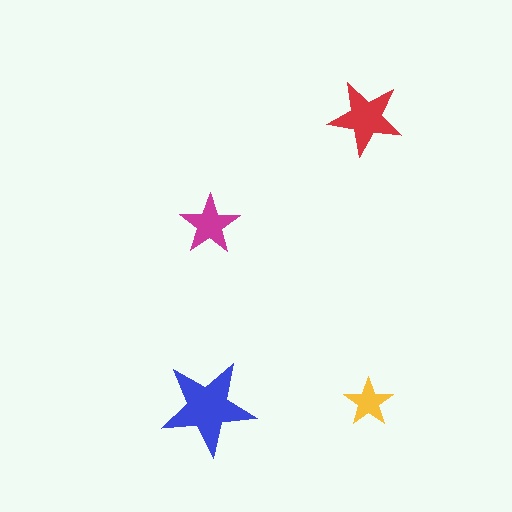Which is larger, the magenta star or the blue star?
The blue one.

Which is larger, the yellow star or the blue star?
The blue one.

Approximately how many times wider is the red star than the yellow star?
About 1.5 times wider.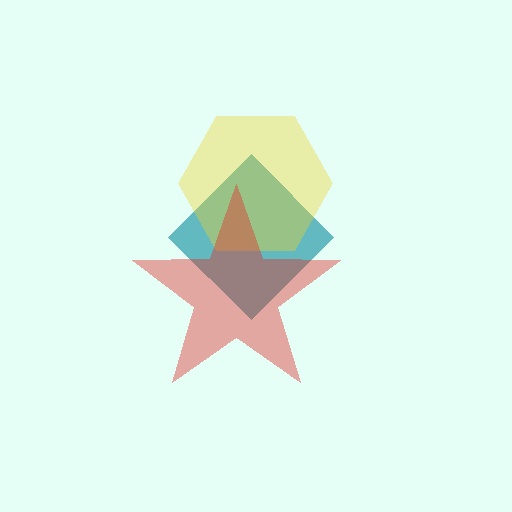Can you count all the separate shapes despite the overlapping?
Yes, there are 3 separate shapes.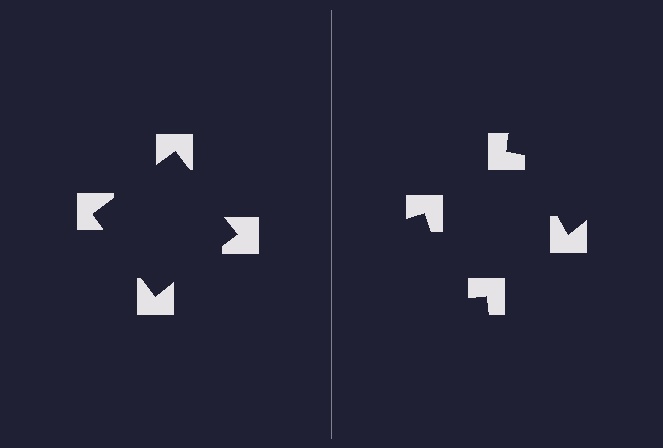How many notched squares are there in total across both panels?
8 — 4 on each side.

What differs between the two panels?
The notched squares are positioned identically on both sides; only the wedge orientations differ. On the left they align to a square; on the right they are misaligned.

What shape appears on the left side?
An illusory square.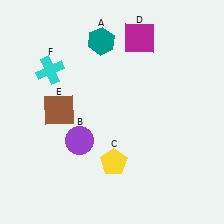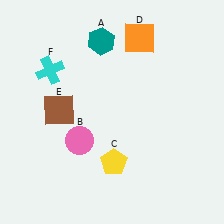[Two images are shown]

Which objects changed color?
B changed from purple to pink. D changed from magenta to orange.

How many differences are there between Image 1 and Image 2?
There are 2 differences between the two images.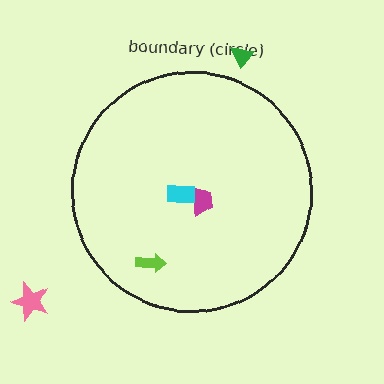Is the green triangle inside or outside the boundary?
Outside.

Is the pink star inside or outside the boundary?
Outside.